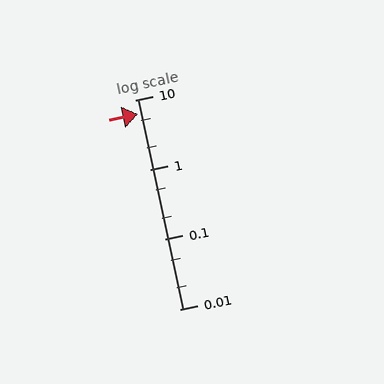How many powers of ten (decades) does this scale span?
The scale spans 3 decades, from 0.01 to 10.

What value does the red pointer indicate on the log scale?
The pointer indicates approximately 6.2.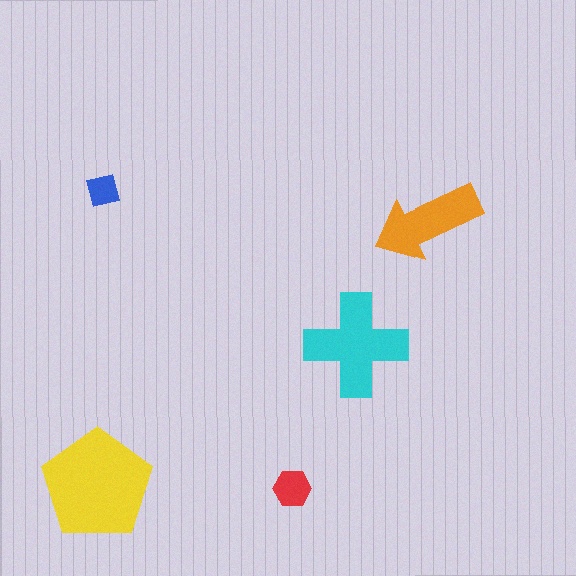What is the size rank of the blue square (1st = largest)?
5th.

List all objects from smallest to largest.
The blue square, the red hexagon, the orange arrow, the cyan cross, the yellow pentagon.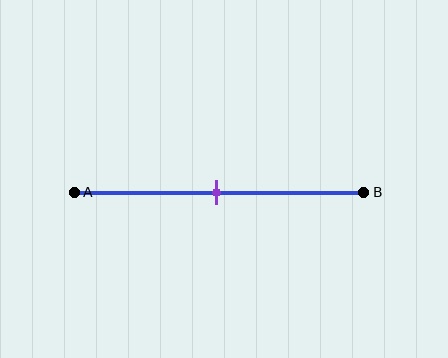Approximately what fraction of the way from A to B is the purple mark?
The purple mark is approximately 50% of the way from A to B.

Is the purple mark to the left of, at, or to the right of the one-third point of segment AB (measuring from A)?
The purple mark is to the right of the one-third point of segment AB.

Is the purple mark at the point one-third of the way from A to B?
No, the mark is at about 50% from A, not at the 33% one-third point.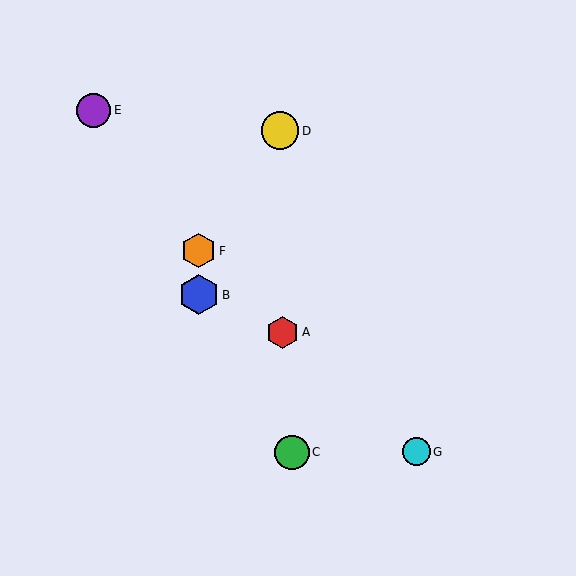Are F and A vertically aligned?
No, F is at x≈199 and A is at x≈283.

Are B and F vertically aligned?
Yes, both are at x≈199.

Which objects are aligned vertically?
Objects B, F are aligned vertically.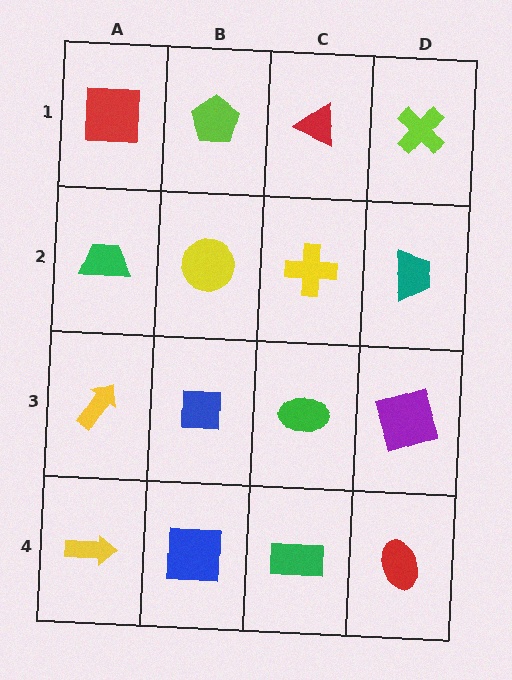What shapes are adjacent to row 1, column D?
A teal trapezoid (row 2, column D), a red triangle (row 1, column C).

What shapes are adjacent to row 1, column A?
A green trapezoid (row 2, column A), a lime pentagon (row 1, column B).